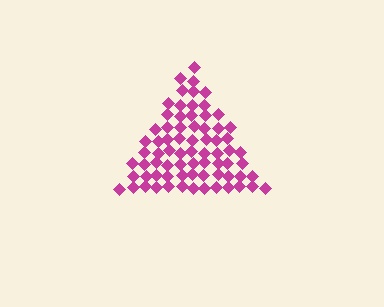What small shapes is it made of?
It is made of small diamonds.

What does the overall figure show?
The overall figure shows a triangle.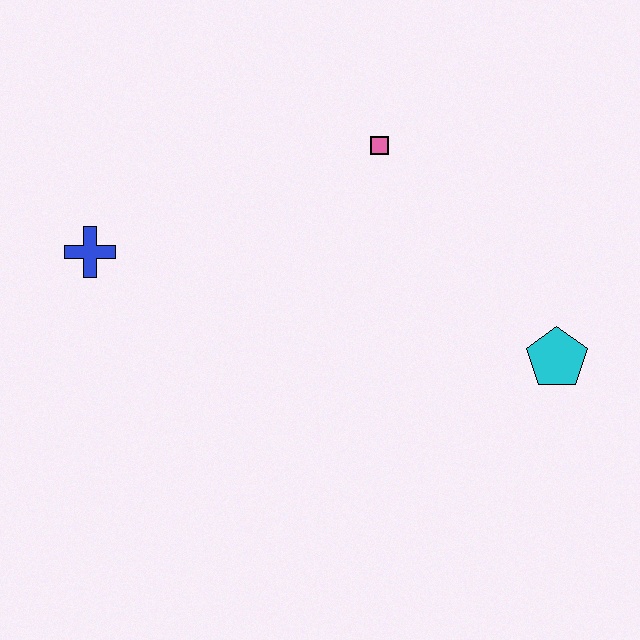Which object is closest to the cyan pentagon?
The pink square is closest to the cyan pentagon.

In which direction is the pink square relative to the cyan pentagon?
The pink square is above the cyan pentagon.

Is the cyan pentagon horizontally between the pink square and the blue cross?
No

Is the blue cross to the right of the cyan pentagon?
No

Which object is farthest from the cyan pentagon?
The blue cross is farthest from the cyan pentagon.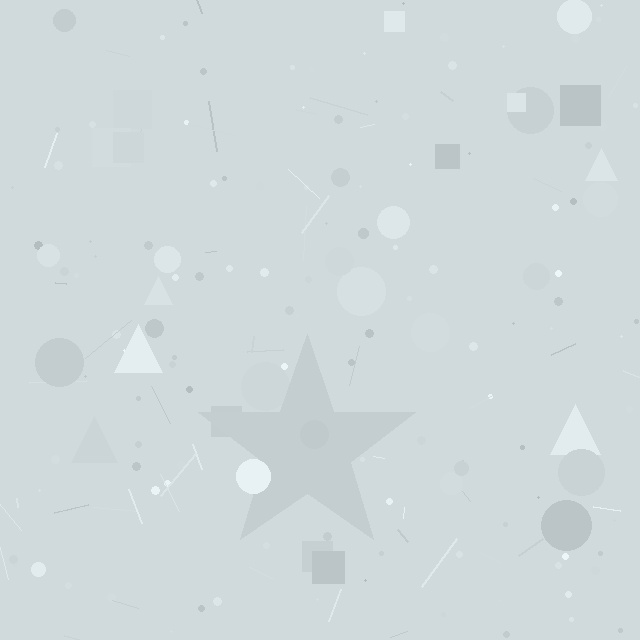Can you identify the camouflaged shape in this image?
The camouflaged shape is a star.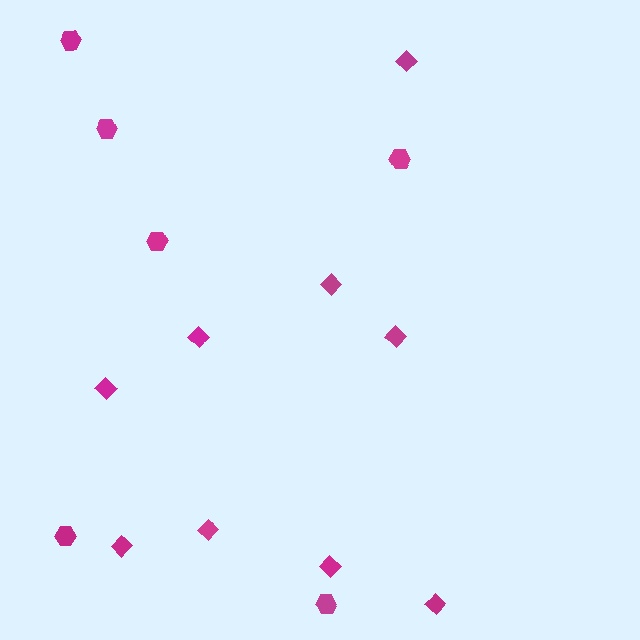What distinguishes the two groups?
There are 2 groups: one group of diamonds (9) and one group of hexagons (6).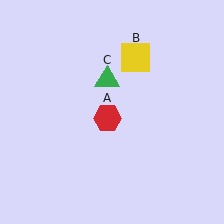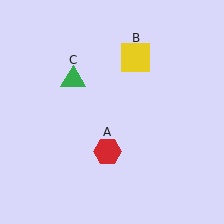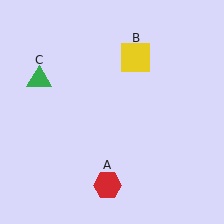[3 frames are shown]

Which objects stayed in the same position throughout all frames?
Yellow square (object B) remained stationary.